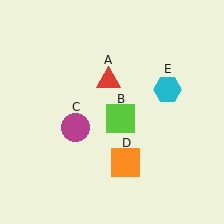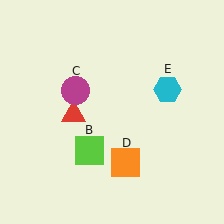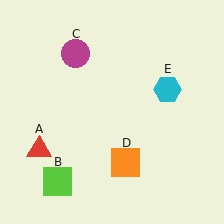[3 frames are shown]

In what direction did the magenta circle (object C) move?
The magenta circle (object C) moved up.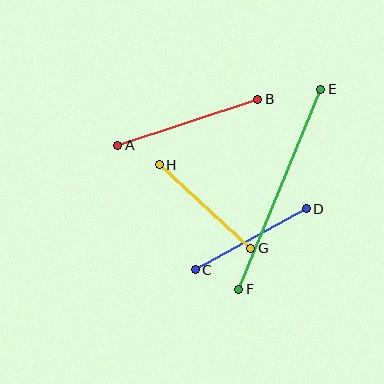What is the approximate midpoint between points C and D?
The midpoint is at approximately (251, 239) pixels.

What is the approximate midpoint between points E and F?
The midpoint is at approximately (280, 189) pixels.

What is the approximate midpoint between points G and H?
The midpoint is at approximately (205, 206) pixels.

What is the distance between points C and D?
The distance is approximately 126 pixels.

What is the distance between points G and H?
The distance is approximately 124 pixels.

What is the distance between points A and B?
The distance is approximately 147 pixels.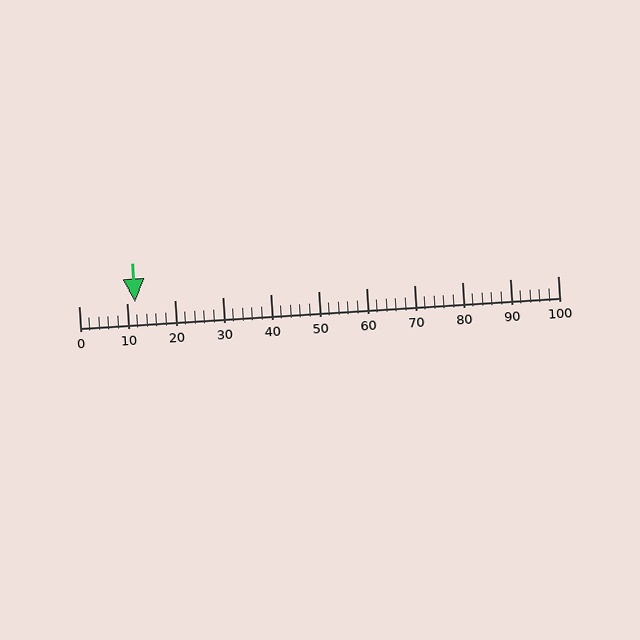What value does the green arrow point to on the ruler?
The green arrow points to approximately 12.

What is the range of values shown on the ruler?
The ruler shows values from 0 to 100.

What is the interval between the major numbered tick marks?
The major tick marks are spaced 10 units apart.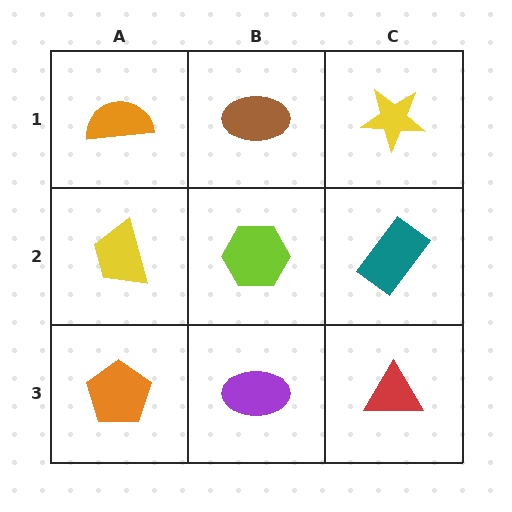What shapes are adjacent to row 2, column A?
An orange semicircle (row 1, column A), an orange pentagon (row 3, column A), a lime hexagon (row 2, column B).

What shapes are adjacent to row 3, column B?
A lime hexagon (row 2, column B), an orange pentagon (row 3, column A), a red triangle (row 3, column C).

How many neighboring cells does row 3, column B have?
3.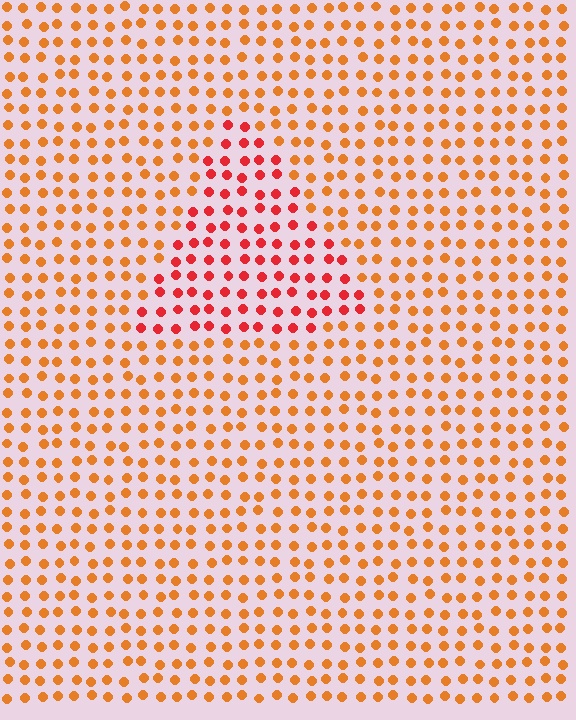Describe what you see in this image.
The image is filled with small orange elements in a uniform arrangement. A triangle-shaped region is visible where the elements are tinted to a slightly different hue, forming a subtle color boundary.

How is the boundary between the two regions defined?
The boundary is defined purely by a slight shift in hue (about 31 degrees). Spacing, size, and orientation are identical on both sides.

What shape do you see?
I see a triangle.